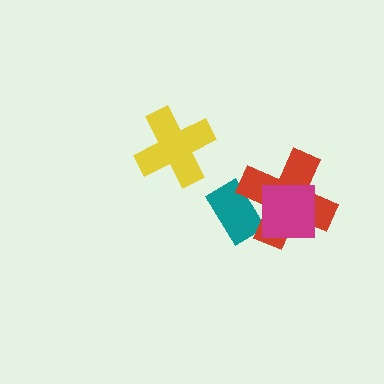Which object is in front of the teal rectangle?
The red cross is in front of the teal rectangle.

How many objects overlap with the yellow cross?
0 objects overlap with the yellow cross.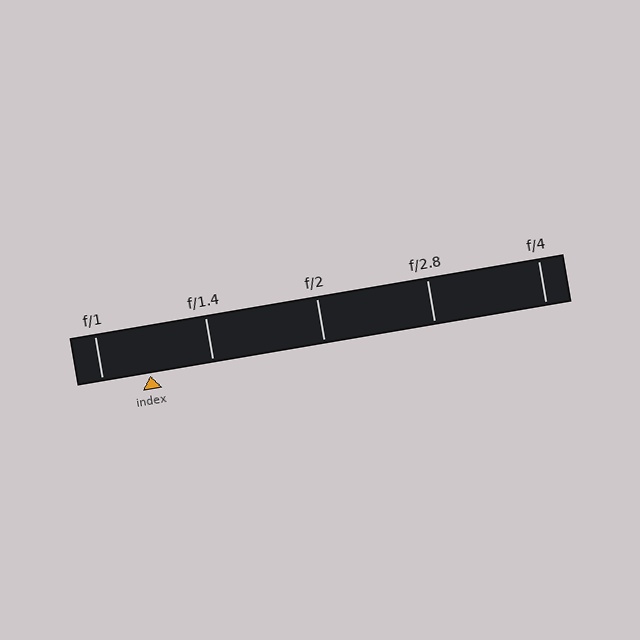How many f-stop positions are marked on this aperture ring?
There are 5 f-stop positions marked.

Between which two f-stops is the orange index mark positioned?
The index mark is between f/1 and f/1.4.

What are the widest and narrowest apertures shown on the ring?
The widest aperture shown is f/1 and the narrowest is f/4.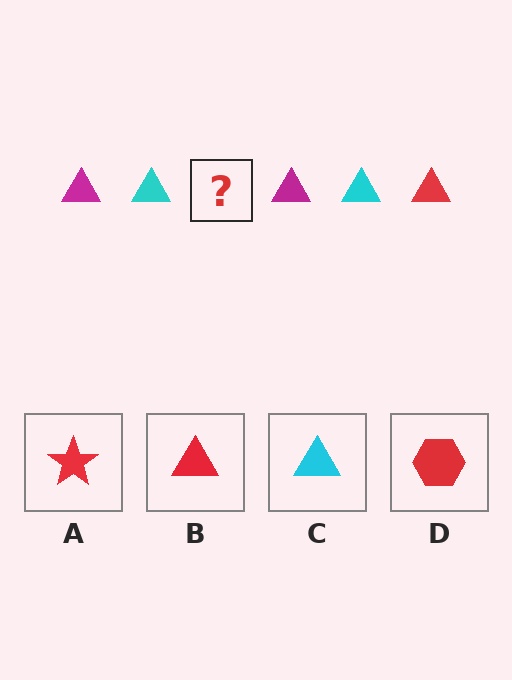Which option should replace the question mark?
Option B.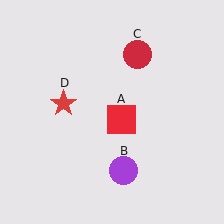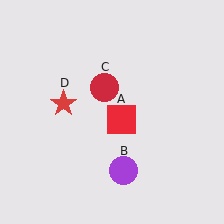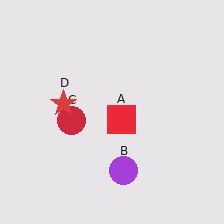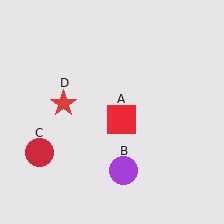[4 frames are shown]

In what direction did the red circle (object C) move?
The red circle (object C) moved down and to the left.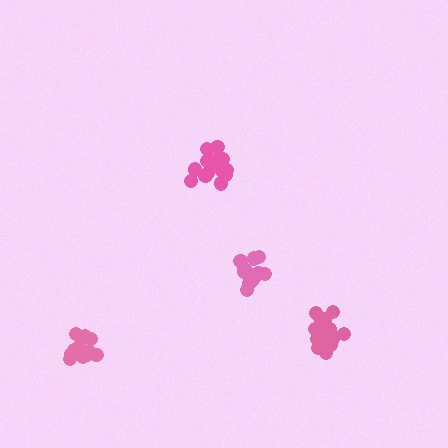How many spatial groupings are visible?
There are 4 spatial groupings.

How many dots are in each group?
Group 1: 16 dots, Group 2: 17 dots, Group 3: 18 dots, Group 4: 12 dots (63 total).